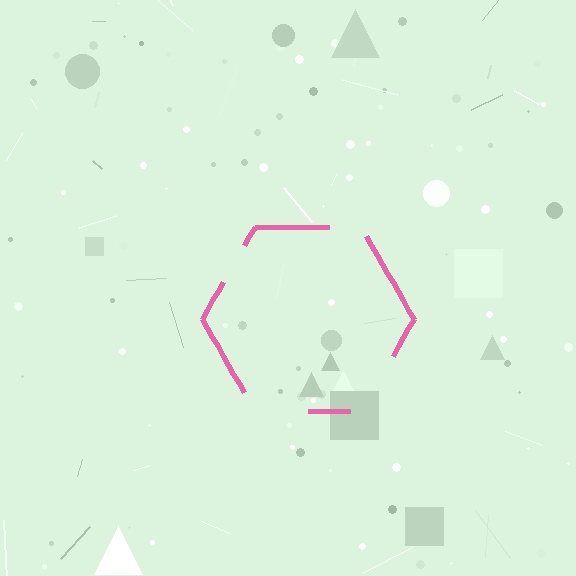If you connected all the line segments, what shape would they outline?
They would outline a hexagon.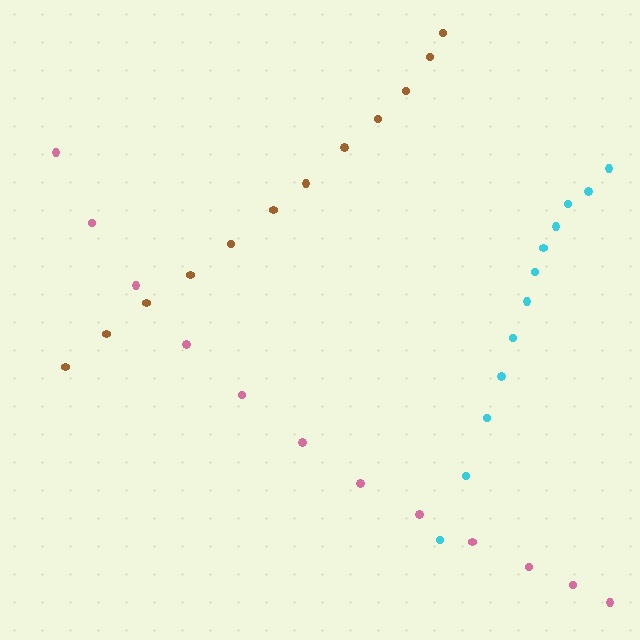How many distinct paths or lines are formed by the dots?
There are 3 distinct paths.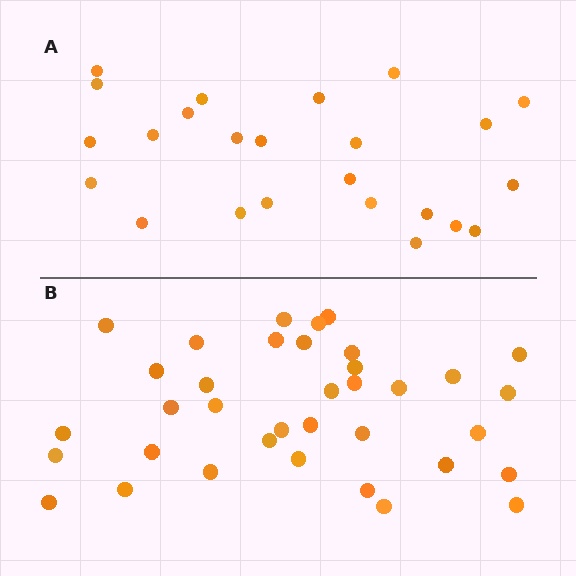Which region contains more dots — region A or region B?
Region B (the bottom region) has more dots.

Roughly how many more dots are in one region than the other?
Region B has roughly 12 or so more dots than region A.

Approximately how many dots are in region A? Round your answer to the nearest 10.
About 20 dots. (The exact count is 24, which rounds to 20.)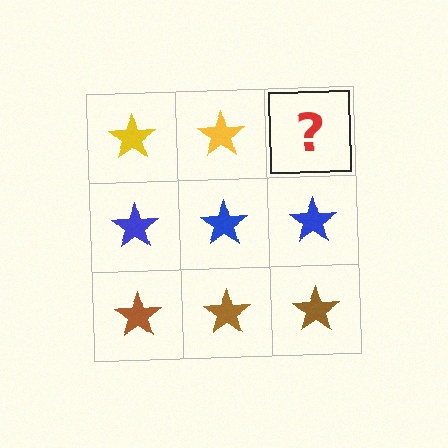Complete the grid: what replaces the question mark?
The question mark should be replaced with a yellow star.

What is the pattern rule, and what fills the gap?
The rule is that each row has a consistent color. The gap should be filled with a yellow star.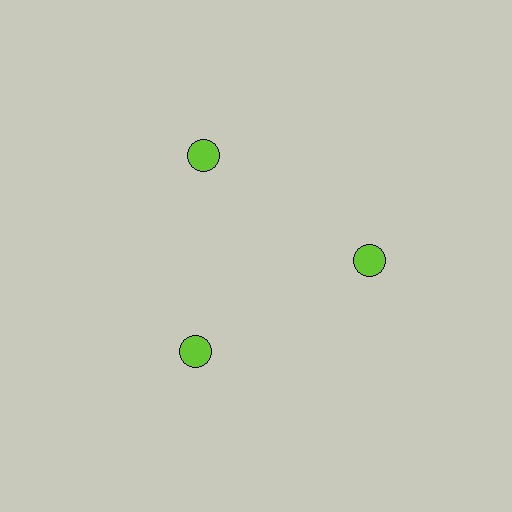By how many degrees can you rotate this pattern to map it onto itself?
The pattern maps onto itself every 120 degrees of rotation.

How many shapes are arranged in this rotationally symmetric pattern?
There are 3 shapes, arranged in 3 groups of 1.